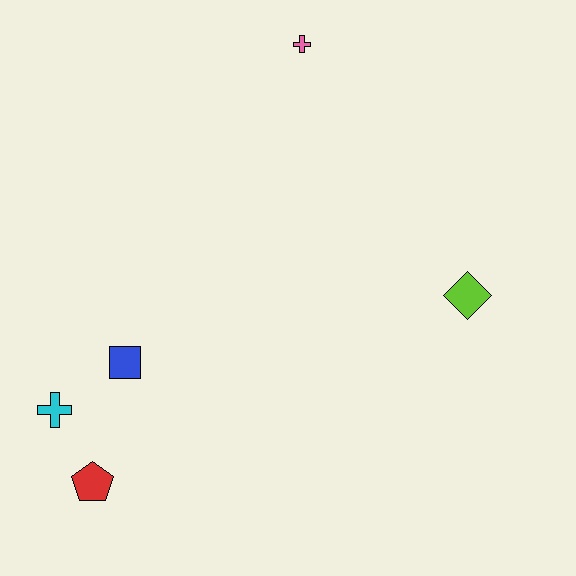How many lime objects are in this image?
There is 1 lime object.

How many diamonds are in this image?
There is 1 diamond.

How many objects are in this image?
There are 5 objects.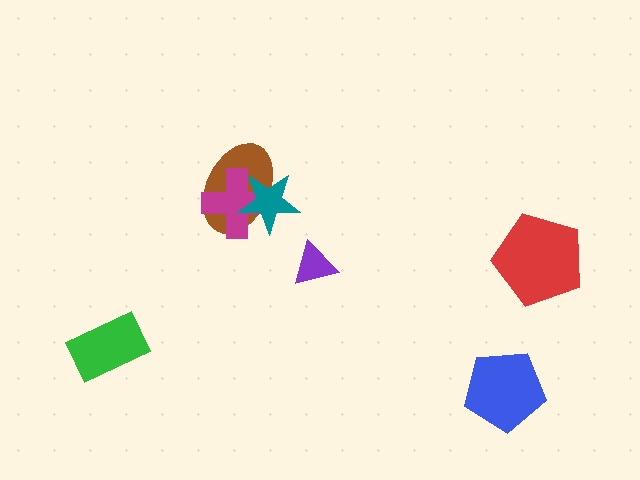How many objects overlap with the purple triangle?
0 objects overlap with the purple triangle.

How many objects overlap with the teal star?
2 objects overlap with the teal star.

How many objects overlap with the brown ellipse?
2 objects overlap with the brown ellipse.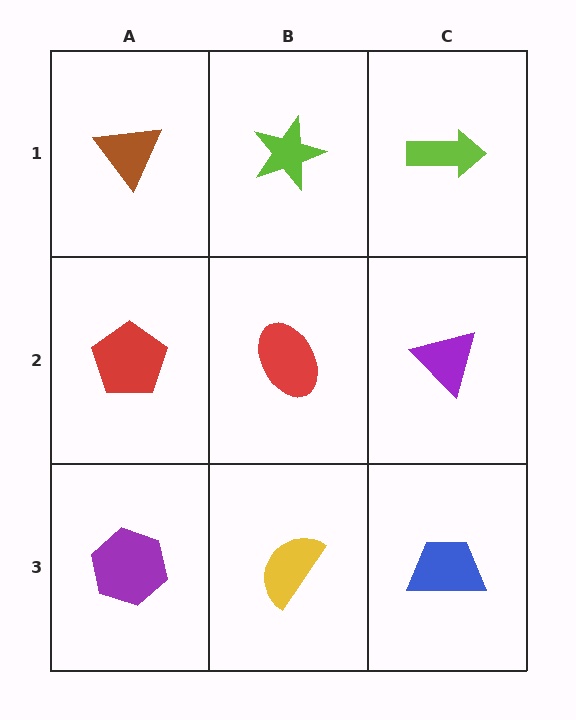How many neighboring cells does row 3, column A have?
2.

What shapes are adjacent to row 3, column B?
A red ellipse (row 2, column B), a purple hexagon (row 3, column A), a blue trapezoid (row 3, column C).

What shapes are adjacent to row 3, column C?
A purple triangle (row 2, column C), a yellow semicircle (row 3, column B).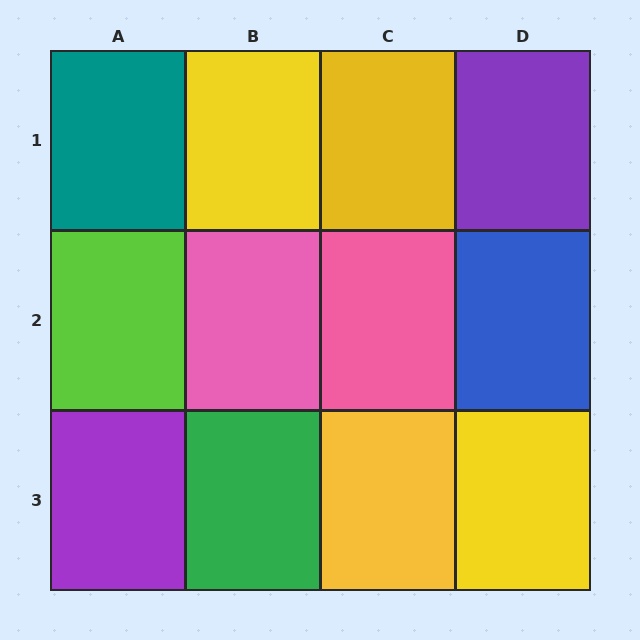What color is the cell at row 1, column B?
Yellow.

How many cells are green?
1 cell is green.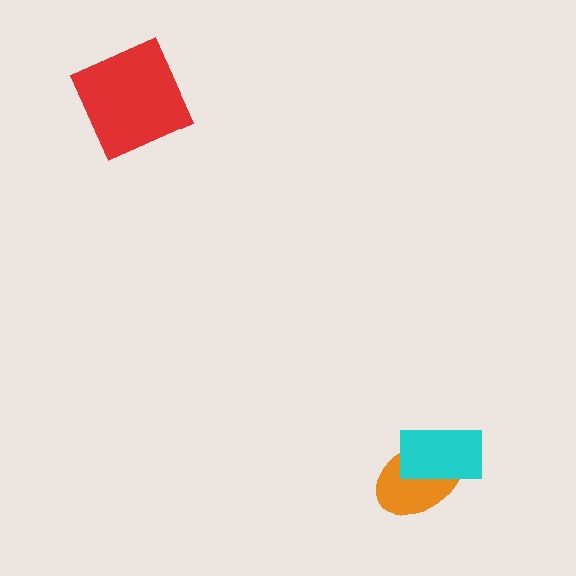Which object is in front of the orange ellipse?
The cyan rectangle is in front of the orange ellipse.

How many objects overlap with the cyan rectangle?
1 object overlaps with the cyan rectangle.